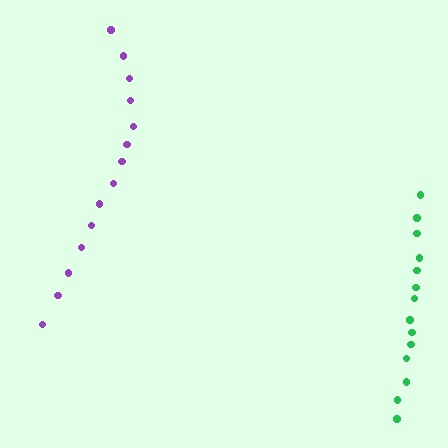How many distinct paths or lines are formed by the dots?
There are 2 distinct paths.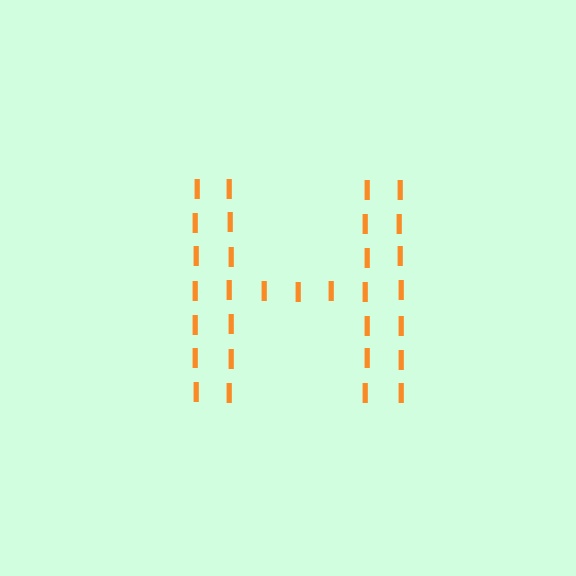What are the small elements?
The small elements are letter I's.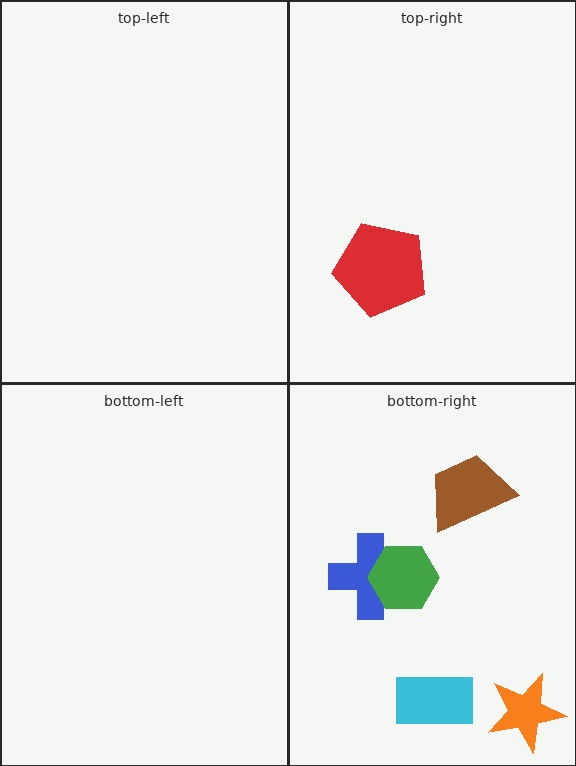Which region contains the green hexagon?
The bottom-right region.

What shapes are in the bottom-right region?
The blue cross, the orange star, the cyan rectangle, the brown trapezoid, the green hexagon.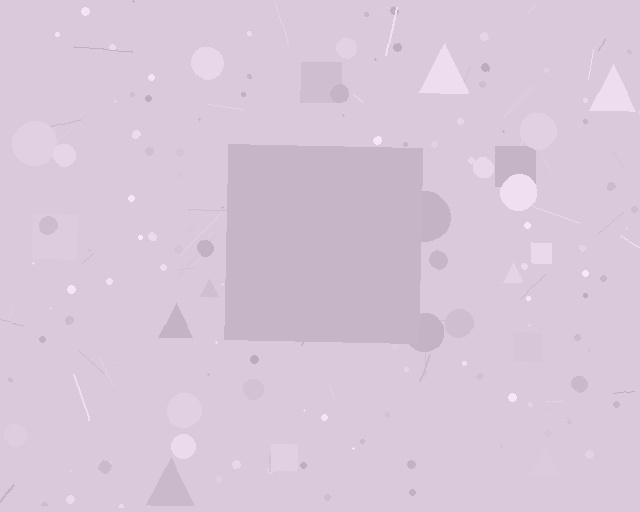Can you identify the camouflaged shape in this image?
The camouflaged shape is a square.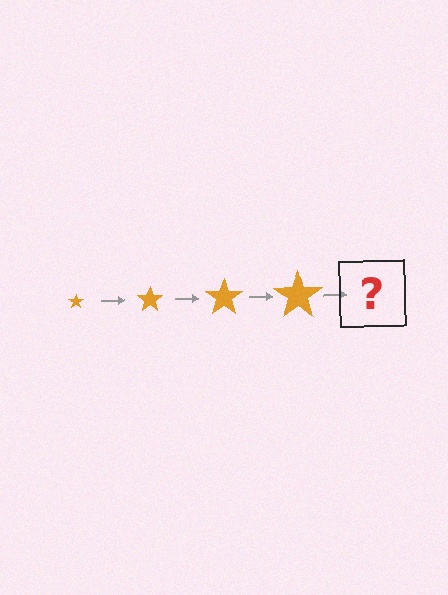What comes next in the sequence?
The next element should be an orange star, larger than the previous one.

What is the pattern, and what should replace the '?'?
The pattern is that the star gets progressively larger each step. The '?' should be an orange star, larger than the previous one.